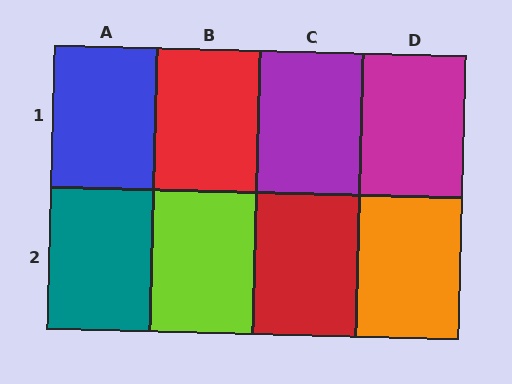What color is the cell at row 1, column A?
Blue.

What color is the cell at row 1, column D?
Magenta.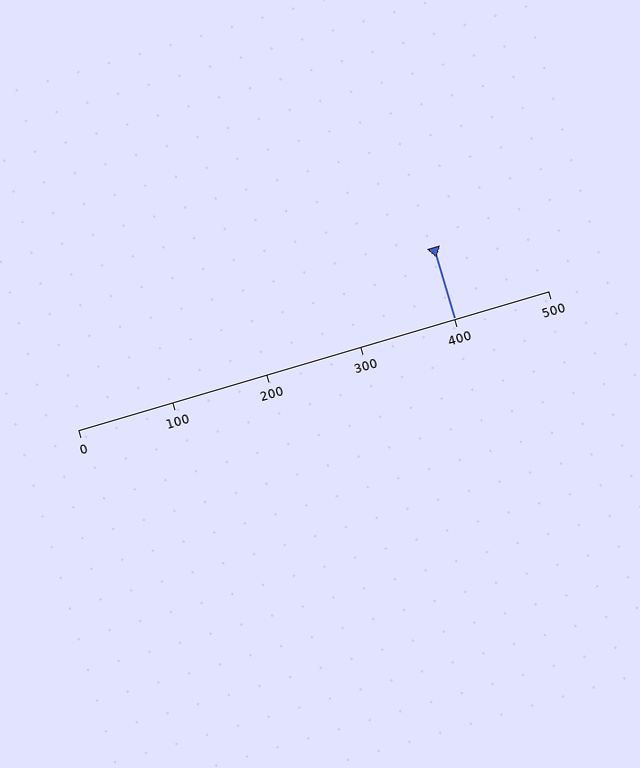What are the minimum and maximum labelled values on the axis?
The axis runs from 0 to 500.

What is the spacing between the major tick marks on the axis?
The major ticks are spaced 100 apart.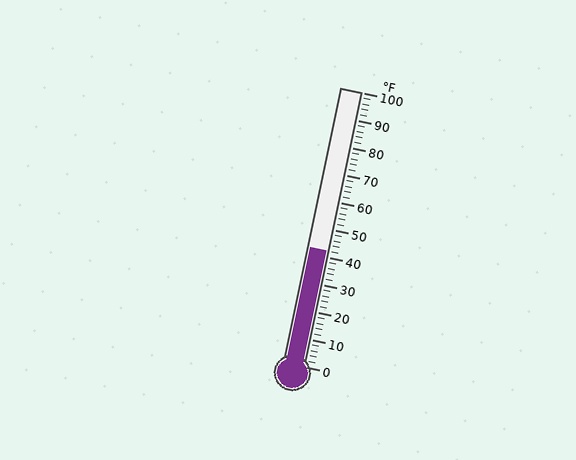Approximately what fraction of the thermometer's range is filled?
The thermometer is filled to approximately 40% of its range.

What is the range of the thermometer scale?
The thermometer scale ranges from 0°F to 100°F.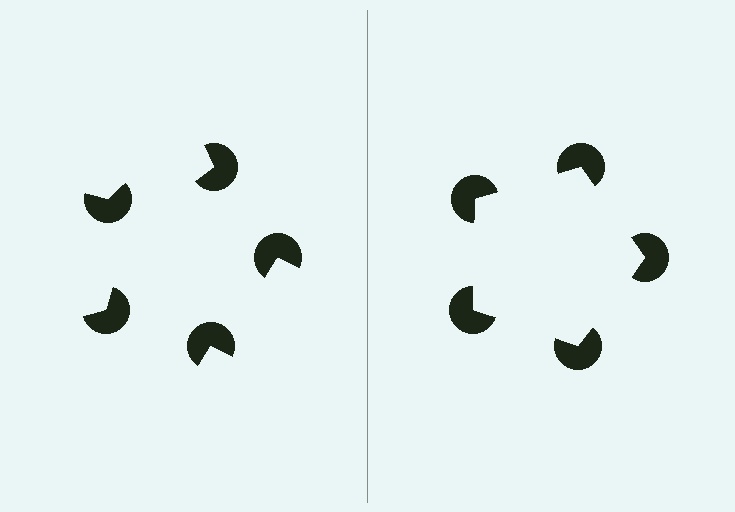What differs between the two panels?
The pac-man discs are positioned identically on both sides; only the wedge orientations differ. On the right they align to a pentagon; on the left they are misaligned.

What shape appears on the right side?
An illusory pentagon.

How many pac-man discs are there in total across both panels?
10 — 5 on each side.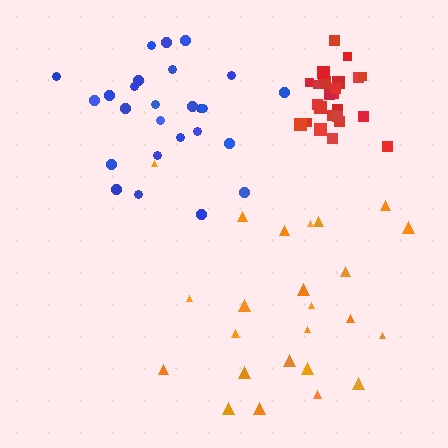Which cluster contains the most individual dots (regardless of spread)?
Blue (26).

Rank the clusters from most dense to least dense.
red, blue, orange.